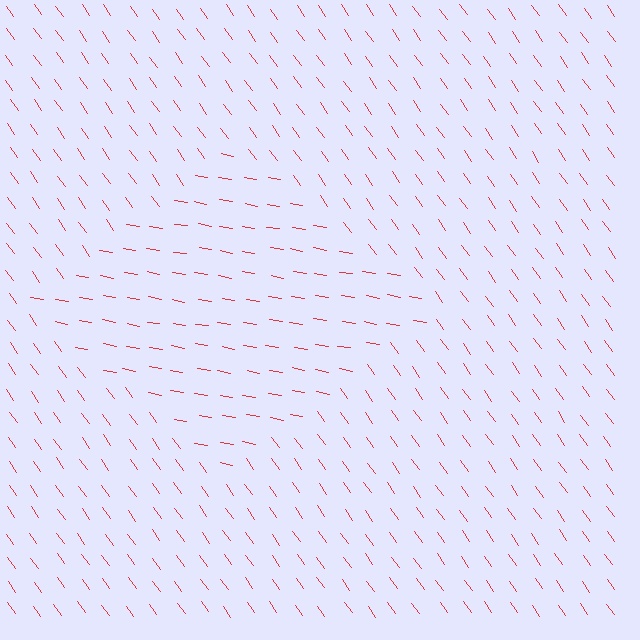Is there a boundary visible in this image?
Yes, there is a texture boundary formed by a change in line orientation.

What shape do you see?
I see a diamond.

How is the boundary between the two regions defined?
The boundary is defined purely by a change in line orientation (approximately 45 degrees difference). All lines are the same color and thickness.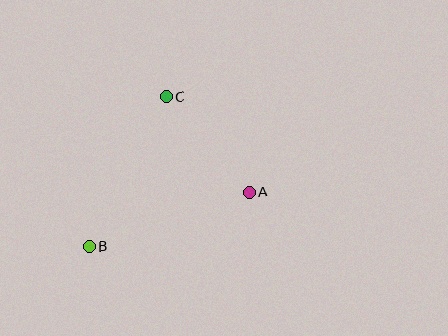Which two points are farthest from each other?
Points A and B are farthest from each other.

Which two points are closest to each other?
Points A and C are closest to each other.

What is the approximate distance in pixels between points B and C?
The distance between B and C is approximately 168 pixels.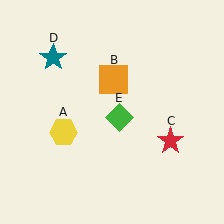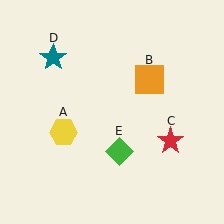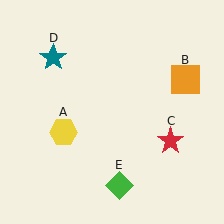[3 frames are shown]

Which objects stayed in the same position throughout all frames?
Yellow hexagon (object A) and red star (object C) and teal star (object D) remained stationary.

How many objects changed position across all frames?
2 objects changed position: orange square (object B), green diamond (object E).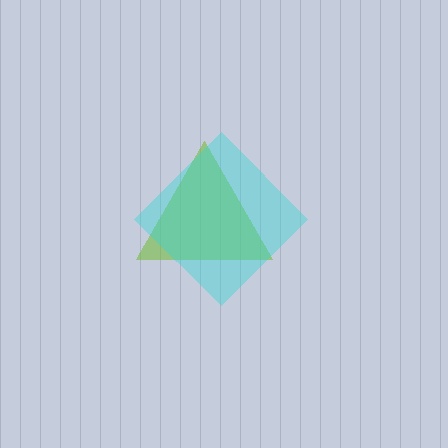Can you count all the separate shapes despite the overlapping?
Yes, there are 2 separate shapes.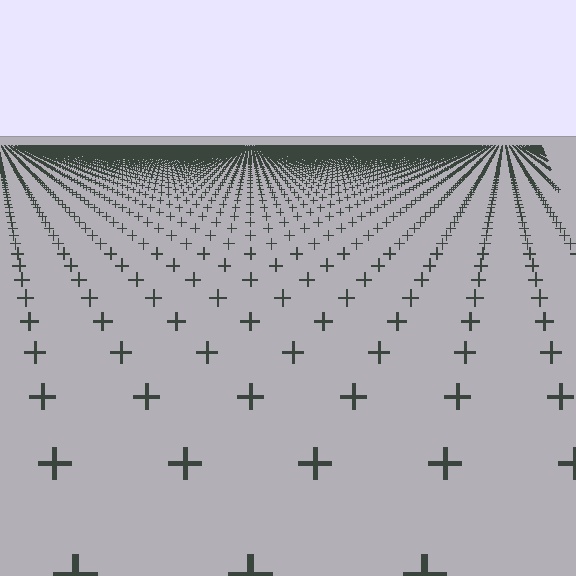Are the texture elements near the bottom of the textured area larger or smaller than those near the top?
Larger. Near the bottom, elements are closer to the viewer and appear at a bigger on-screen size.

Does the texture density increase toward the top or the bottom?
Density increases toward the top.